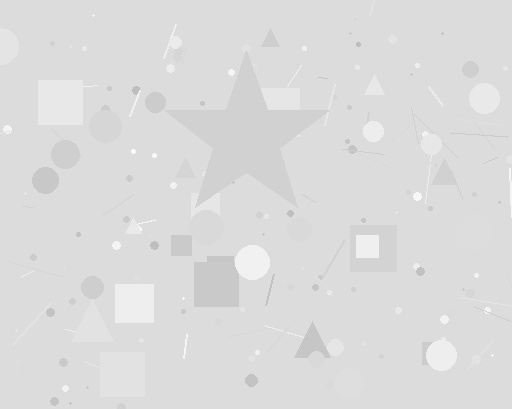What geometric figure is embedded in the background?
A star is embedded in the background.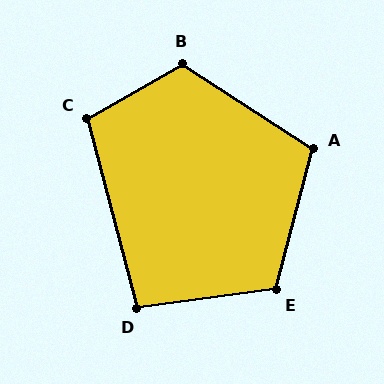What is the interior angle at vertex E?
Approximately 112 degrees (obtuse).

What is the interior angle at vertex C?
Approximately 105 degrees (obtuse).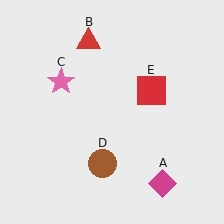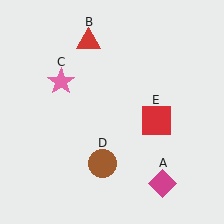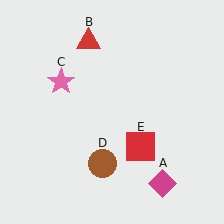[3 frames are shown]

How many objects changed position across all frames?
1 object changed position: red square (object E).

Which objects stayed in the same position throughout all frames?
Magenta diamond (object A) and red triangle (object B) and pink star (object C) and brown circle (object D) remained stationary.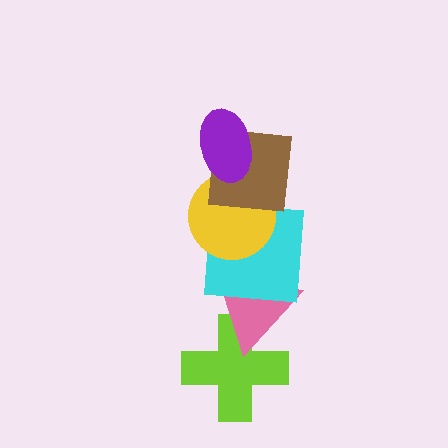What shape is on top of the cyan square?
The yellow circle is on top of the cyan square.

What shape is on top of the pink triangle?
The cyan square is on top of the pink triangle.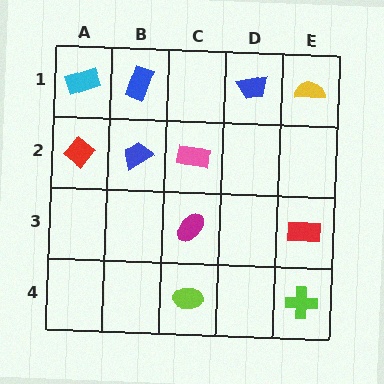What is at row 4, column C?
A lime ellipse.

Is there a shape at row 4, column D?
No, that cell is empty.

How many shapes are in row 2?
3 shapes.